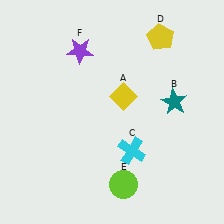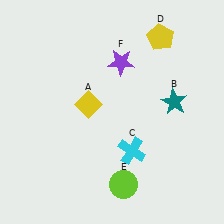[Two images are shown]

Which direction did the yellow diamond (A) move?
The yellow diamond (A) moved left.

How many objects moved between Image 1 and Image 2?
2 objects moved between the two images.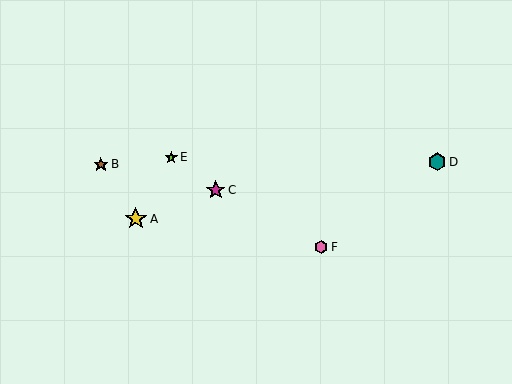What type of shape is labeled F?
Shape F is a pink hexagon.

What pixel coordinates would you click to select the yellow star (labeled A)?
Click at (136, 219) to select the yellow star A.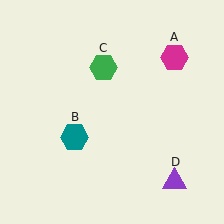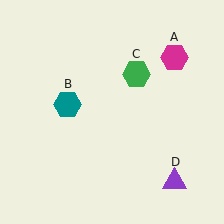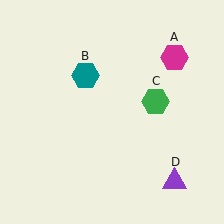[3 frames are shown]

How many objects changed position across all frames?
2 objects changed position: teal hexagon (object B), green hexagon (object C).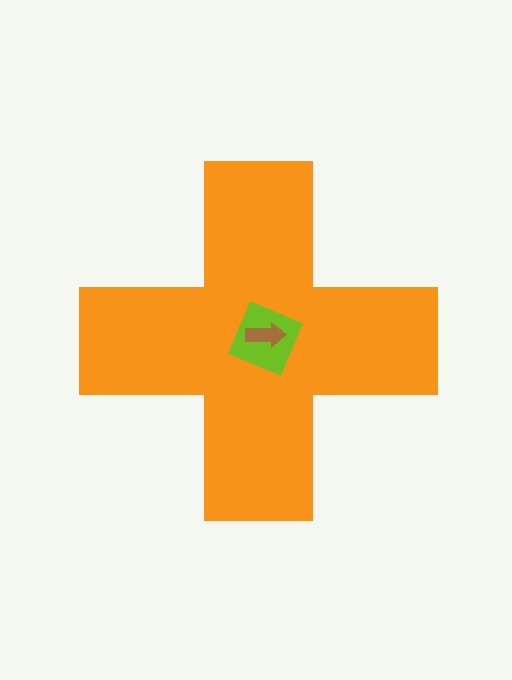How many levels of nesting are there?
3.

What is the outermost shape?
The orange cross.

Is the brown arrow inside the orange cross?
Yes.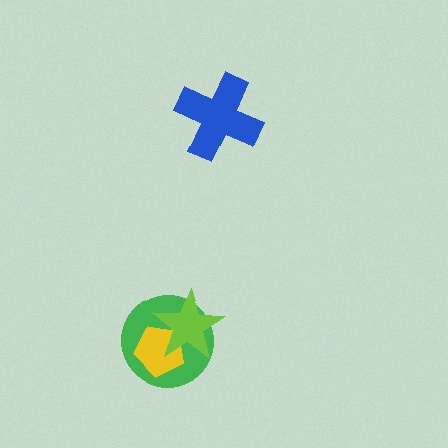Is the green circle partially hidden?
Yes, it is partially covered by another shape.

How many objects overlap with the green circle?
2 objects overlap with the green circle.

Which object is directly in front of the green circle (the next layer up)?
The yellow pentagon is directly in front of the green circle.